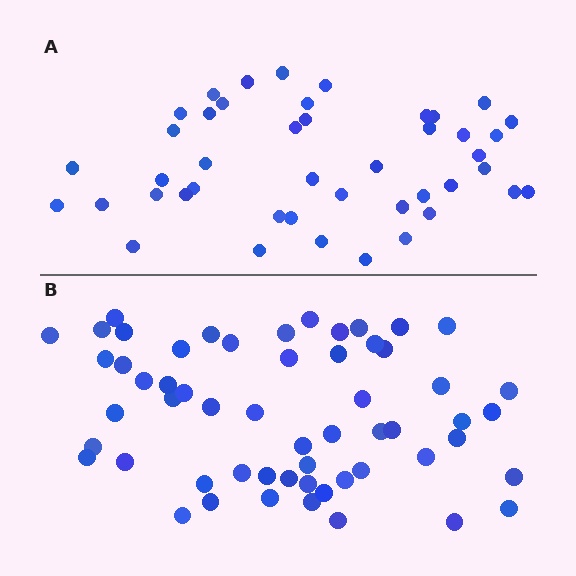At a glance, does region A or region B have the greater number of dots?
Region B (the bottom region) has more dots.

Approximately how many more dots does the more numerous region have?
Region B has approximately 15 more dots than region A.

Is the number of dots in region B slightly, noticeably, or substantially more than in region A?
Region B has noticeably more, but not dramatically so. The ratio is roughly 1.3 to 1.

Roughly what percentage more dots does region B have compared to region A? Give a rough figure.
About 30% more.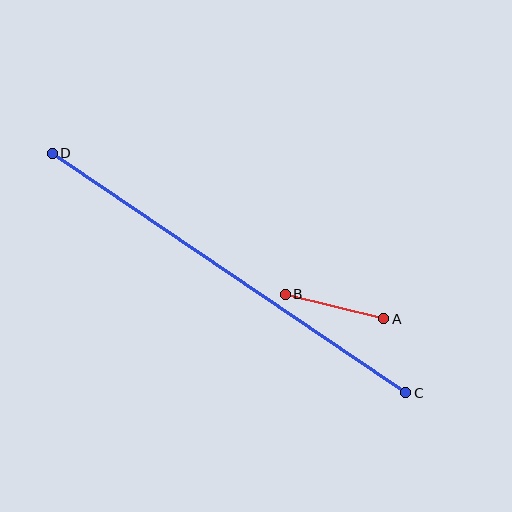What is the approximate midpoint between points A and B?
The midpoint is at approximately (334, 307) pixels.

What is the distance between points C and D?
The distance is approximately 427 pixels.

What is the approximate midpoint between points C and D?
The midpoint is at approximately (229, 273) pixels.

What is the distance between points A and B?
The distance is approximately 101 pixels.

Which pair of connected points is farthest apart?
Points C and D are farthest apart.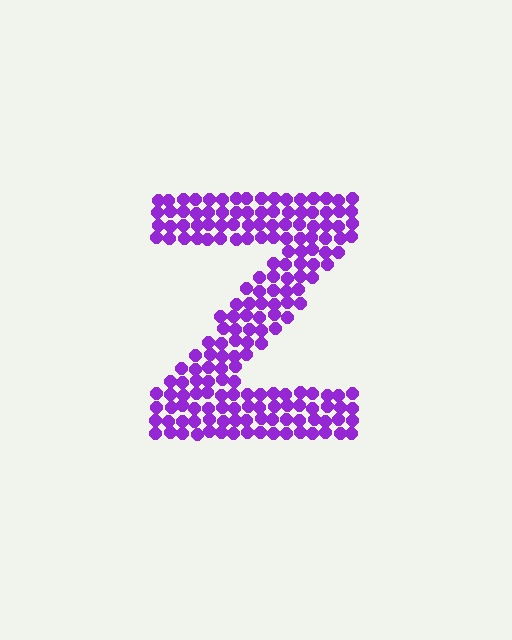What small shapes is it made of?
It is made of small circles.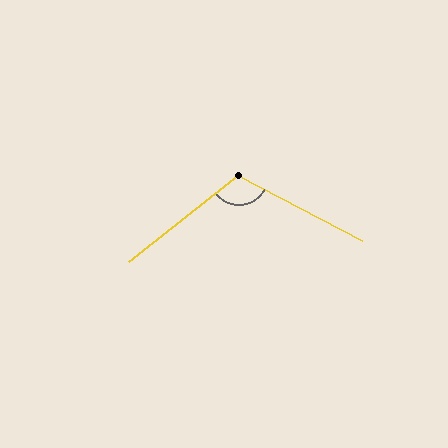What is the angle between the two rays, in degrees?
Approximately 114 degrees.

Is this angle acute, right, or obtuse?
It is obtuse.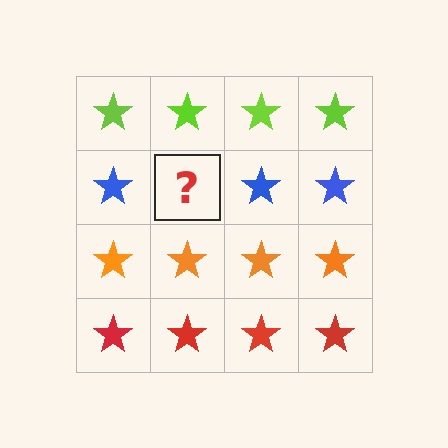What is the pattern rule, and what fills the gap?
The rule is that each row has a consistent color. The gap should be filled with a blue star.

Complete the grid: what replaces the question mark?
The question mark should be replaced with a blue star.